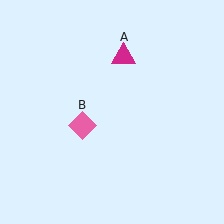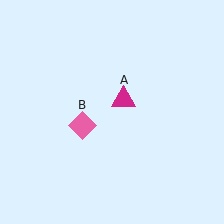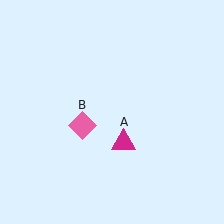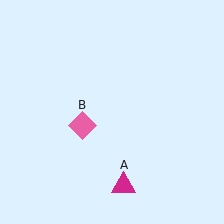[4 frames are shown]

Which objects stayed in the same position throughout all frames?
Pink diamond (object B) remained stationary.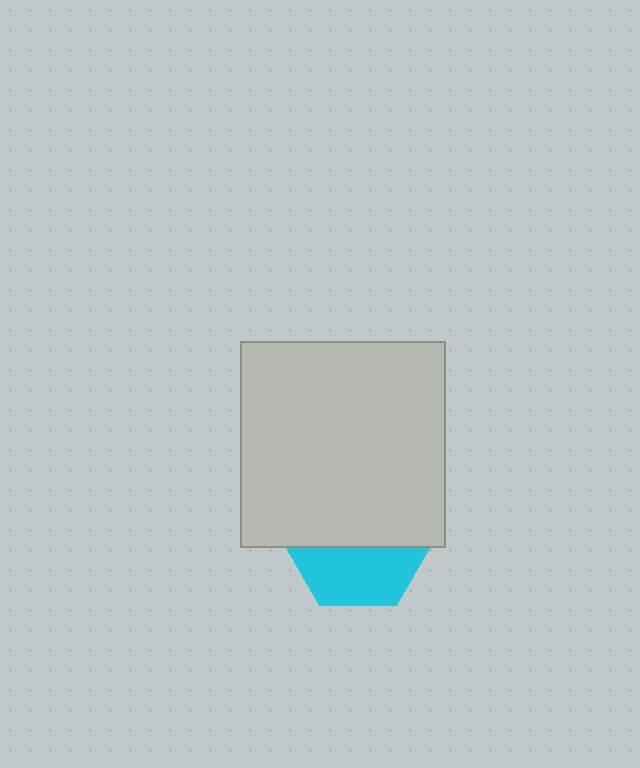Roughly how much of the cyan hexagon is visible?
A small part of it is visible (roughly 42%).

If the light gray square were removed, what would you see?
You would see the complete cyan hexagon.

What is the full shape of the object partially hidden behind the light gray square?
The partially hidden object is a cyan hexagon.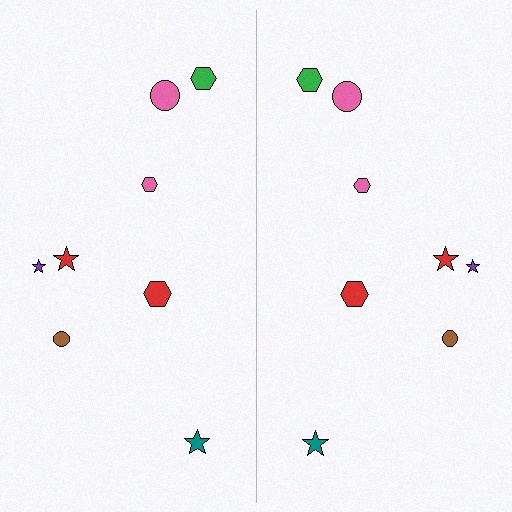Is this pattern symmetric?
Yes, this pattern has bilateral (reflection) symmetry.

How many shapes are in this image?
There are 16 shapes in this image.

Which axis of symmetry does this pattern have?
The pattern has a vertical axis of symmetry running through the center of the image.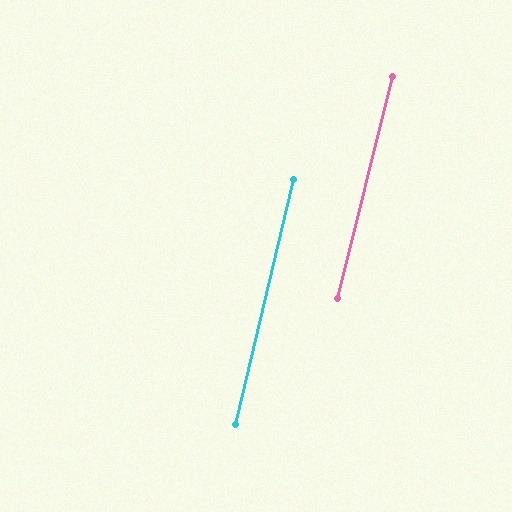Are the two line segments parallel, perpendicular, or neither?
Parallel — their directions differ by only 0.6°.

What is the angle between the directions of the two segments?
Approximately 1 degree.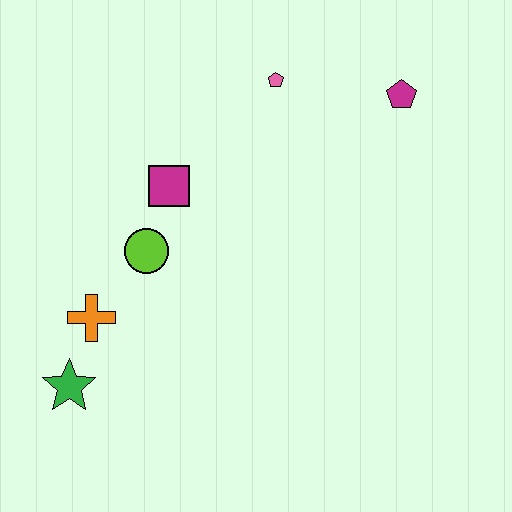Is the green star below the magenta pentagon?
Yes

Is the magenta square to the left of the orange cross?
No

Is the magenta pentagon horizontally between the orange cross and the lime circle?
No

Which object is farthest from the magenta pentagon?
The green star is farthest from the magenta pentagon.